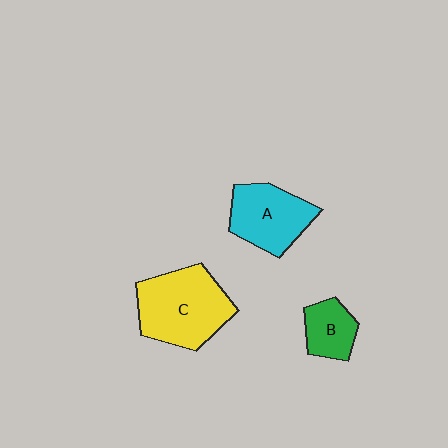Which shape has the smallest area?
Shape B (green).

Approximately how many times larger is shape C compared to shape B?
Approximately 2.3 times.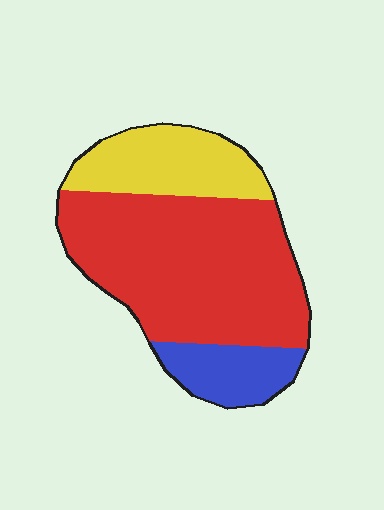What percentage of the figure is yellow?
Yellow covers about 25% of the figure.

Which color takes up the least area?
Blue, at roughly 15%.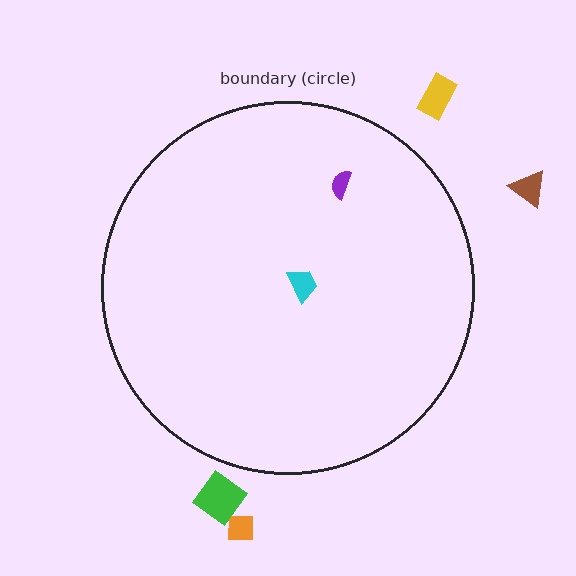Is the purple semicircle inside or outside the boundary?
Inside.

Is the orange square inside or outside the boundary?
Outside.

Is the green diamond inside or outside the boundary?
Outside.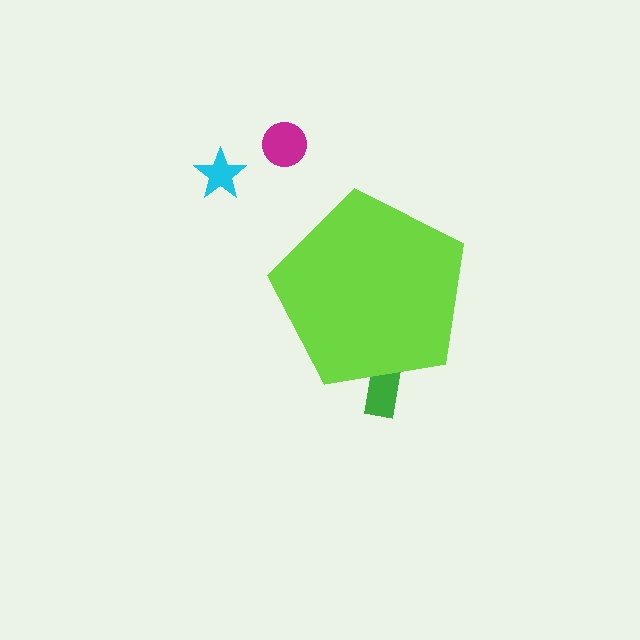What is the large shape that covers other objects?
A lime pentagon.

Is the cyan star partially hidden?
No, the cyan star is fully visible.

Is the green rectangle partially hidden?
Yes, the green rectangle is partially hidden behind the lime pentagon.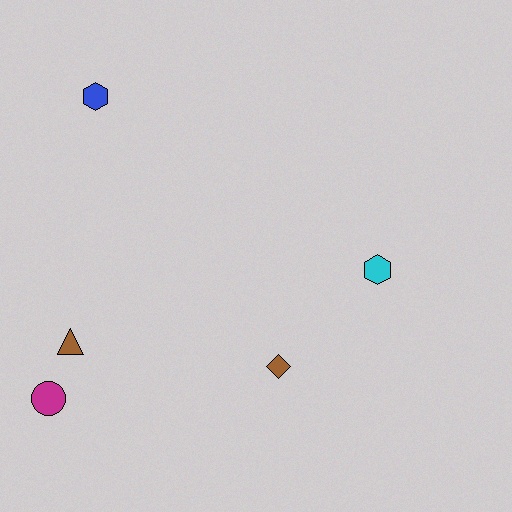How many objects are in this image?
There are 5 objects.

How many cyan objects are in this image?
There is 1 cyan object.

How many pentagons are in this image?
There are no pentagons.